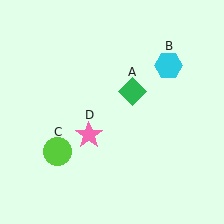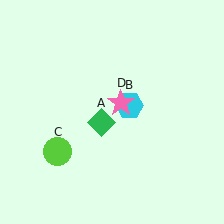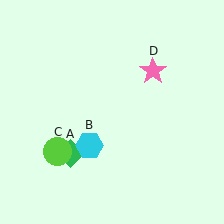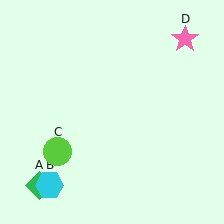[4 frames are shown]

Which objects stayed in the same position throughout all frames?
Lime circle (object C) remained stationary.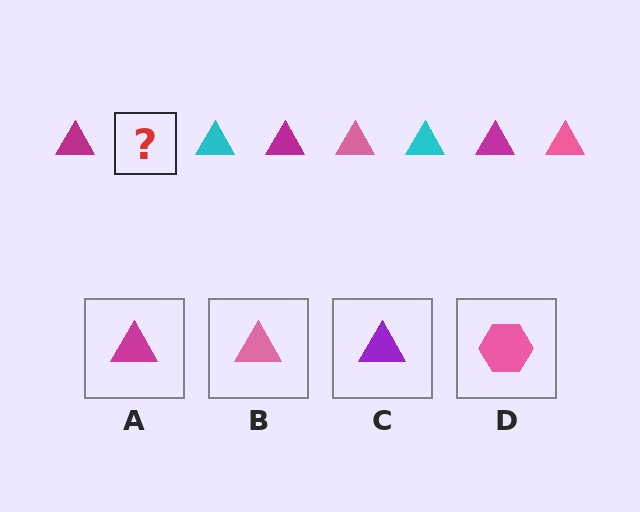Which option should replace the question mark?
Option B.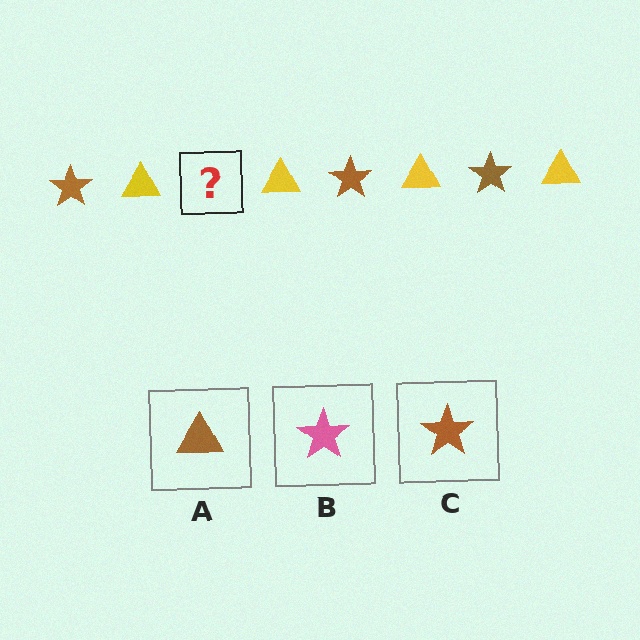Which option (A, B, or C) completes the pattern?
C.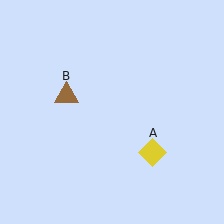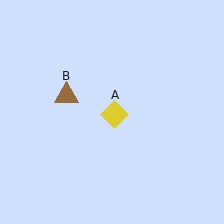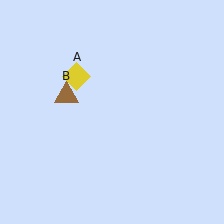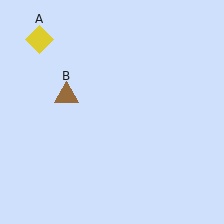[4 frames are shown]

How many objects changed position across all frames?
1 object changed position: yellow diamond (object A).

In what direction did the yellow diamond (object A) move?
The yellow diamond (object A) moved up and to the left.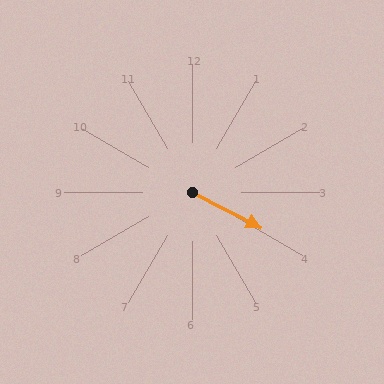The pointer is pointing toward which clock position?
Roughly 4 o'clock.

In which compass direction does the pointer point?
Southeast.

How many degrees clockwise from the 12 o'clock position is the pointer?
Approximately 117 degrees.